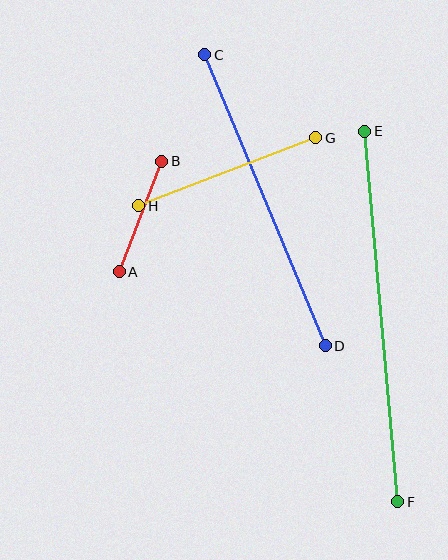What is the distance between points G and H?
The distance is approximately 190 pixels.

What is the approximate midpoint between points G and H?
The midpoint is at approximately (227, 172) pixels.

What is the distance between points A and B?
The distance is approximately 118 pixels.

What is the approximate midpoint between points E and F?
The midpoint is at approximately (381, 317) pixels.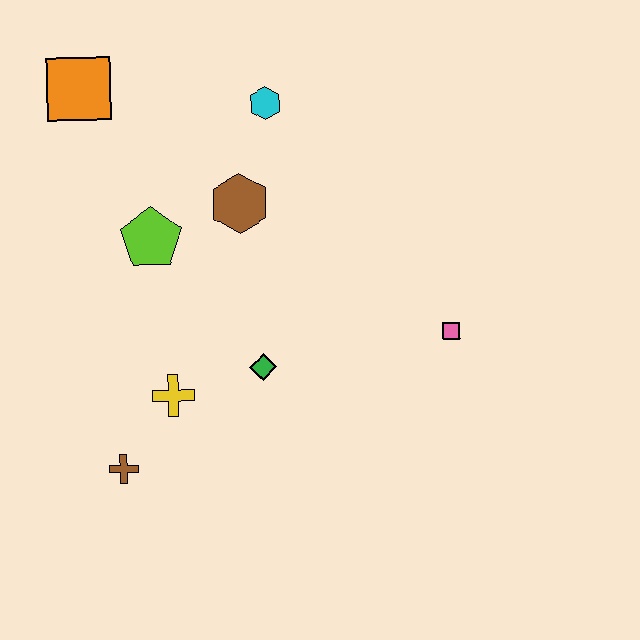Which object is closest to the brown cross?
The yellow cross is closest to the brown cross.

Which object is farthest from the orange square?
The pink square is farthest from the orange square.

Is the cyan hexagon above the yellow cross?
Yes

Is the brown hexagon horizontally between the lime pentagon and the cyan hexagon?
Yes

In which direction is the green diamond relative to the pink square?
The green diamond is to the left of the pink square.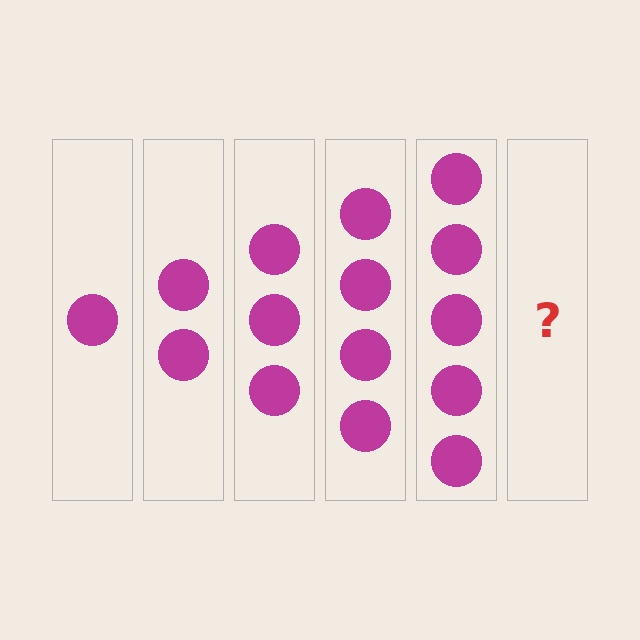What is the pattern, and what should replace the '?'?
The pattern is that each step adds one more circle. The '?' should be 6 circles.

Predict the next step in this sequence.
The next step is 6 circles.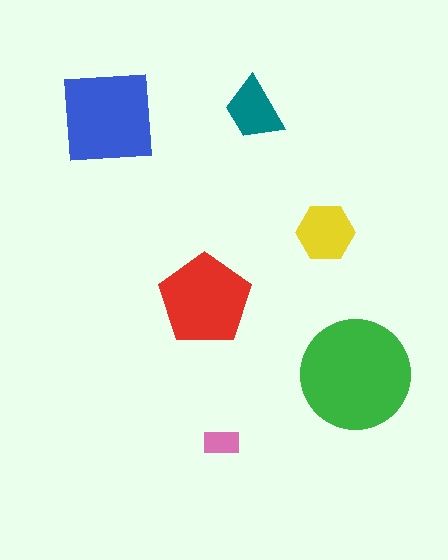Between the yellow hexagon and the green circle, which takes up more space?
The green circle.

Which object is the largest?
The green circle.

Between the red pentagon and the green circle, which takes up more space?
The green circle.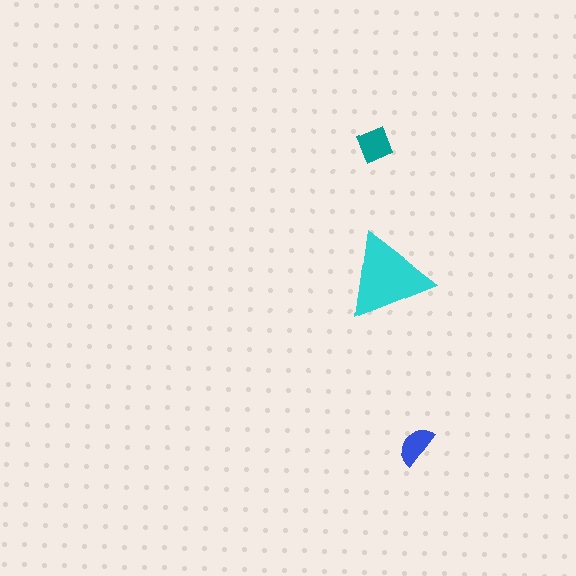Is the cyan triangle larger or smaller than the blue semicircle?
Larger.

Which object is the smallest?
The blue semicircle.